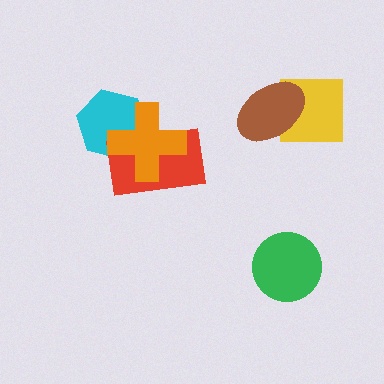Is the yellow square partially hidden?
Yes, it is partially covered by another shape.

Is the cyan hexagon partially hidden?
Yes, it is partially covered by another shape.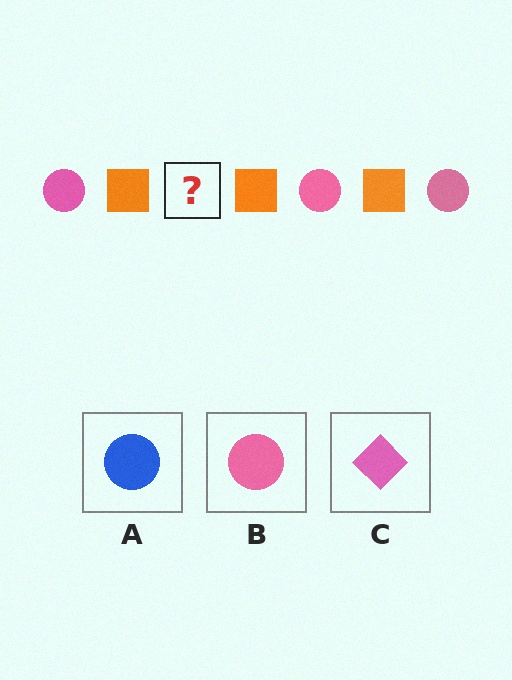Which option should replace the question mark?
Option B.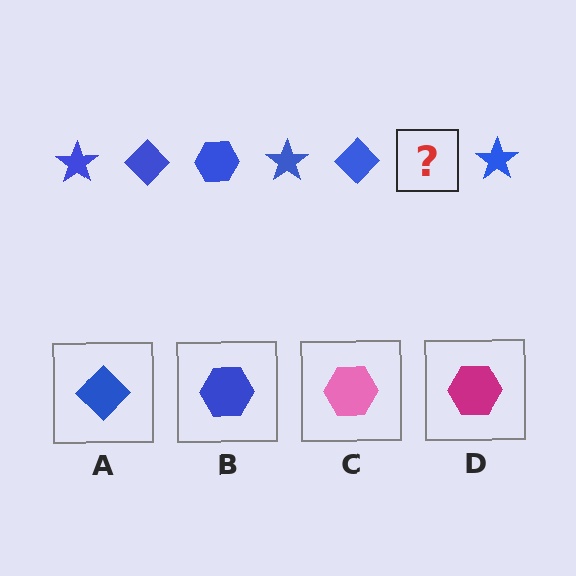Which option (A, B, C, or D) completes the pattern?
B.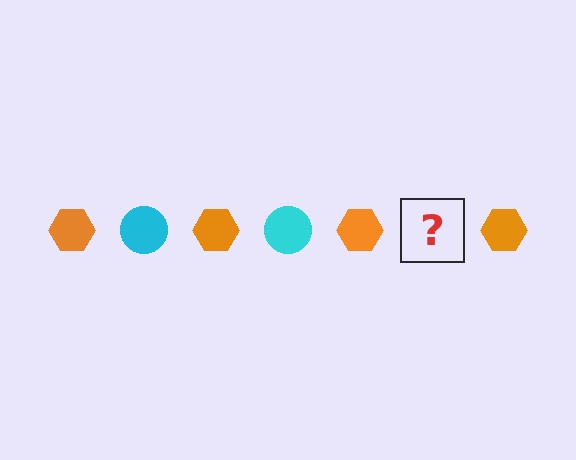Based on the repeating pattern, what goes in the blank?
The blank should be a cyan circle.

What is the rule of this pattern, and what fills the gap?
The rule is that the pattern alternates between orange hexagon and cyan circle. The gap should be filled with a cyan circle.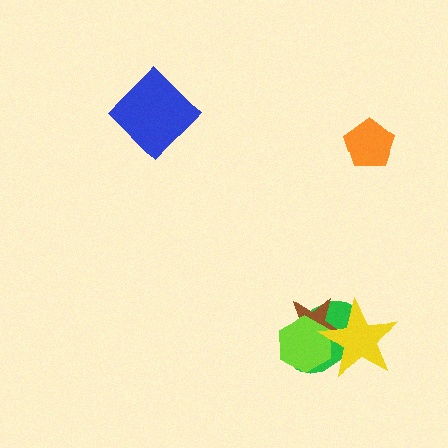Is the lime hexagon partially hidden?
Yes, it is partially covered by another shape.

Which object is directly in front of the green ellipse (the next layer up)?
The brown star is directly in front of the green ellipse.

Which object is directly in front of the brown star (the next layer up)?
The lime hexagon is directly in front of the brown star.